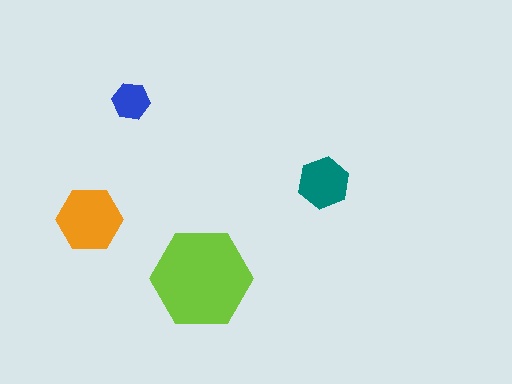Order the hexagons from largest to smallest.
the lime one, the orange one, the teal one, the blue one.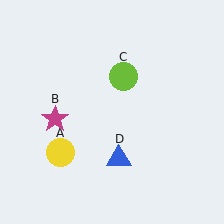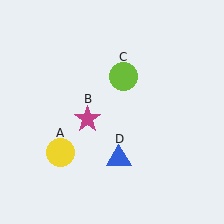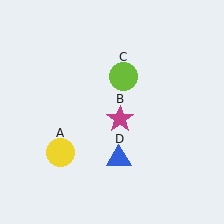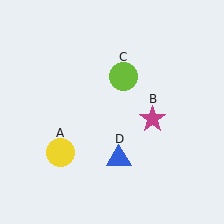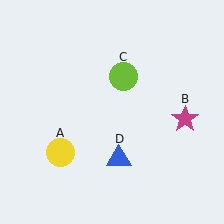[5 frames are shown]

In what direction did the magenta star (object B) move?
The magenta star (object B) moved right.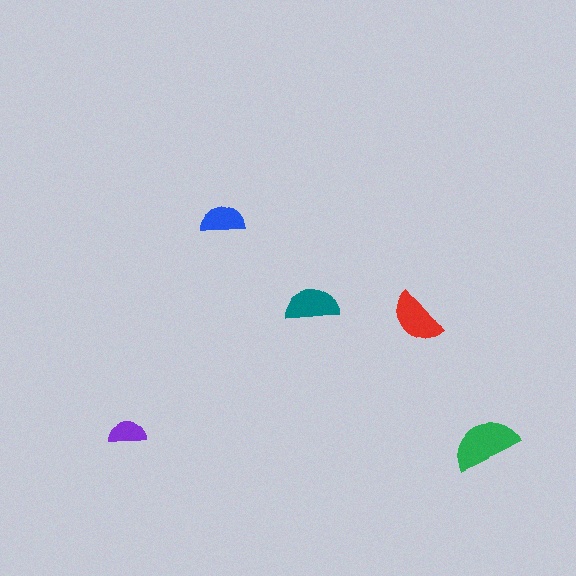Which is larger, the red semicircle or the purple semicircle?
The red one.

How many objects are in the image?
There are 5 objects in the image.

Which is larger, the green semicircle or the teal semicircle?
The green one.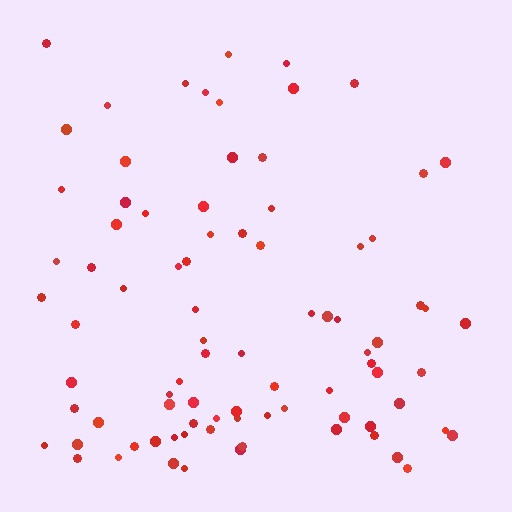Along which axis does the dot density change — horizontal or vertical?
Vertical.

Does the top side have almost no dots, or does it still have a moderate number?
Still a moderate number, just noticeably fewer than the bottom.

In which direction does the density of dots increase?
From top to bottom, with the bottom side densest.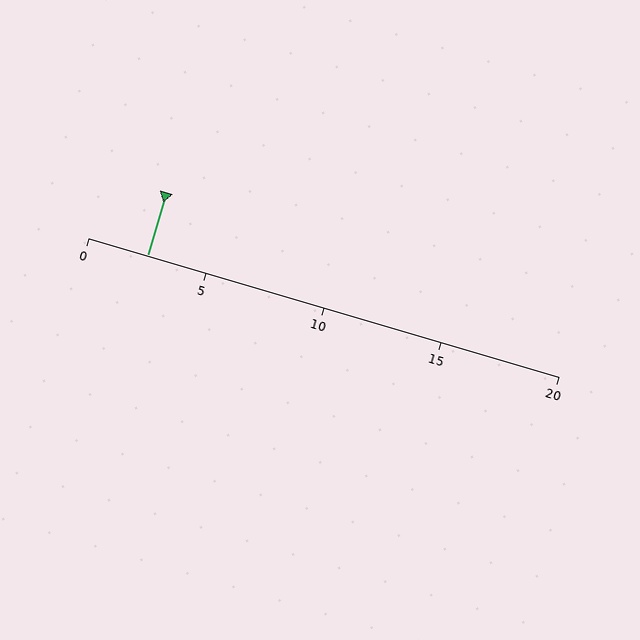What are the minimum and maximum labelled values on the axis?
The axis runs from 0 to 20.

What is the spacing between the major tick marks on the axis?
The major ticks are spaced 5 apart.